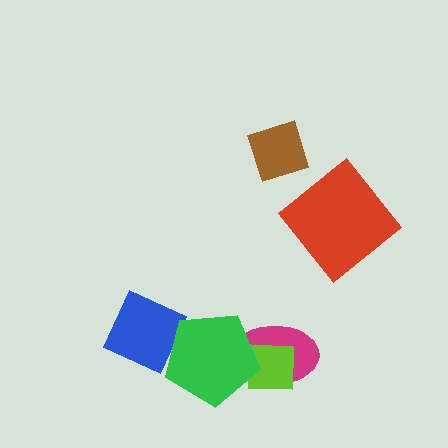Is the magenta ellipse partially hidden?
Yes, it is partially covered by another shape.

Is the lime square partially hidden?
Yes, it is partially covered by another shape.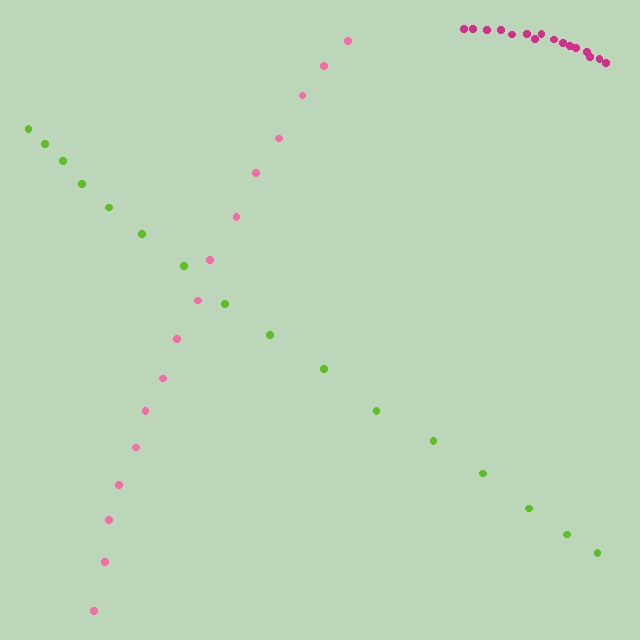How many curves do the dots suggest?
There are 3 distinct paths.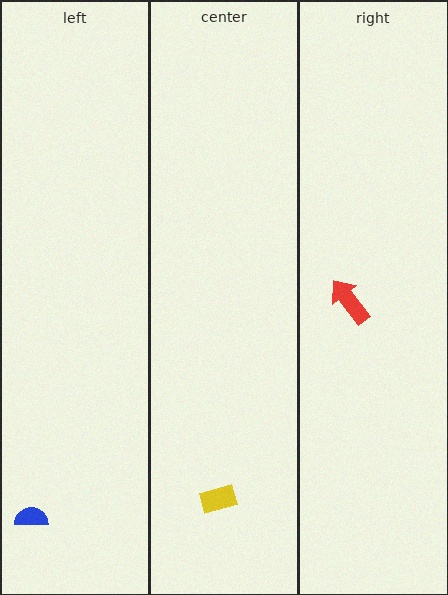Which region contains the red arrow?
The right region.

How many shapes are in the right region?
1.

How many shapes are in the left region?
1.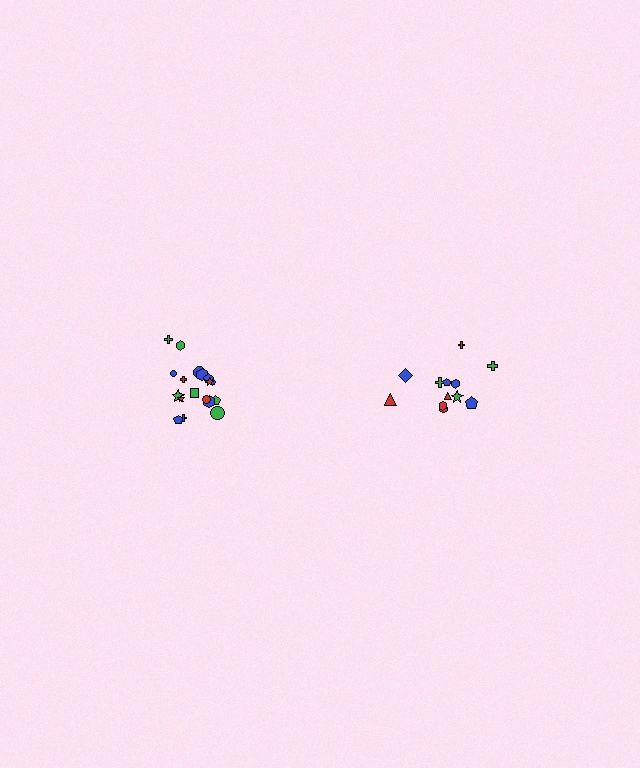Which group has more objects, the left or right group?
The left group.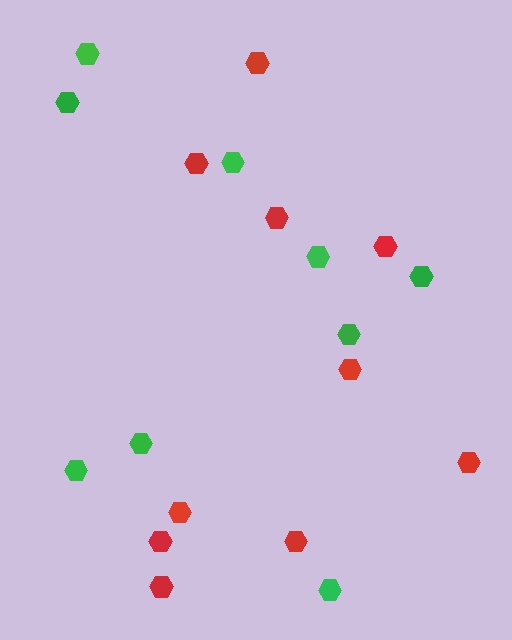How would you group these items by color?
There are 2 groups: one group of green hexagons (9) and one group of red hexagons (10).